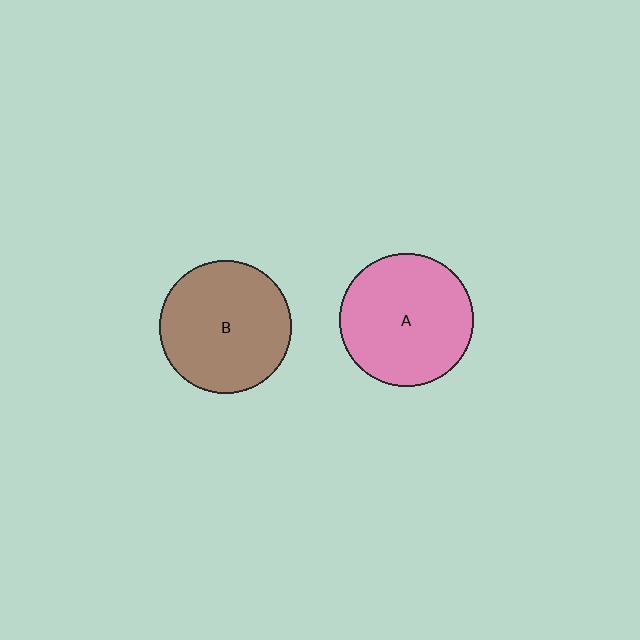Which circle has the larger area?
Circle A (pink).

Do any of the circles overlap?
No, none of the circles overlap.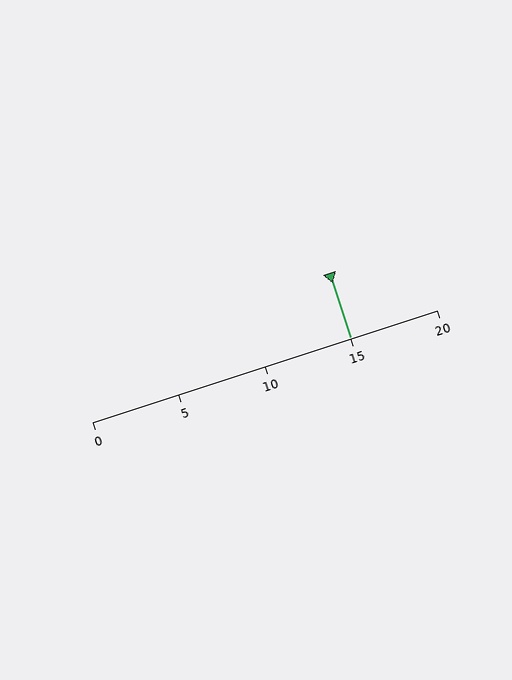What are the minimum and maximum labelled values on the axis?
The axis runs from 0 to 20.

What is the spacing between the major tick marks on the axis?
The major ticks are spaced 5 apart.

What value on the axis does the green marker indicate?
The marker indicates approximately 15.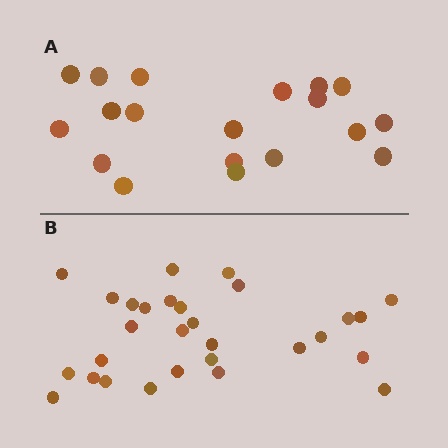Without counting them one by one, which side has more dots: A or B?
Region B (the bottom region) has more dots.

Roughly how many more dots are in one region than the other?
Region B has roughly 10 or so more dots than region A.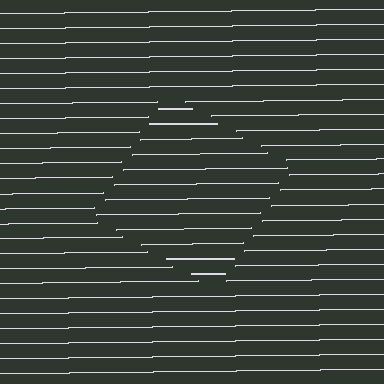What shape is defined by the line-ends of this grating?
An illusory square. The interior of the shape contains the same grating, shifted by half a period — the contour is defined by the phase discontinuity where line-ends from the inner and outer gratings abut.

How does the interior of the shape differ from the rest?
The interior of the shape contains the same grating, shifted by half a period — the contour is defined by the phase discontinuity where line-ends from the inner and outer gratings abut.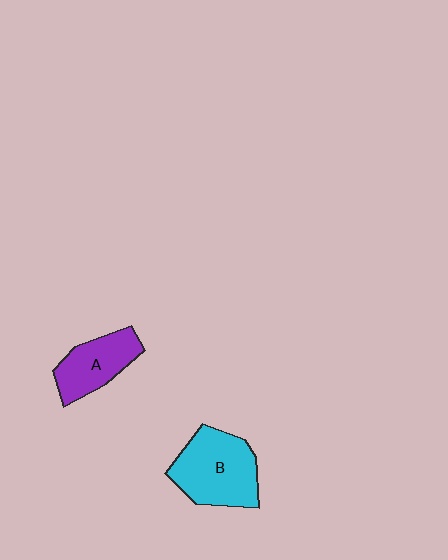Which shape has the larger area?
Shape B (cyan).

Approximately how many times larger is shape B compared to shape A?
Approximately 1.4 times.